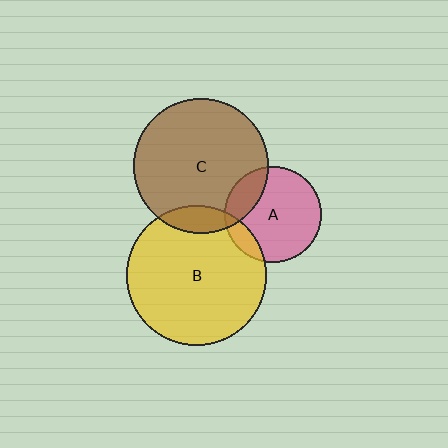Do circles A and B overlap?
Yes.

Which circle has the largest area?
Circle B (yellow).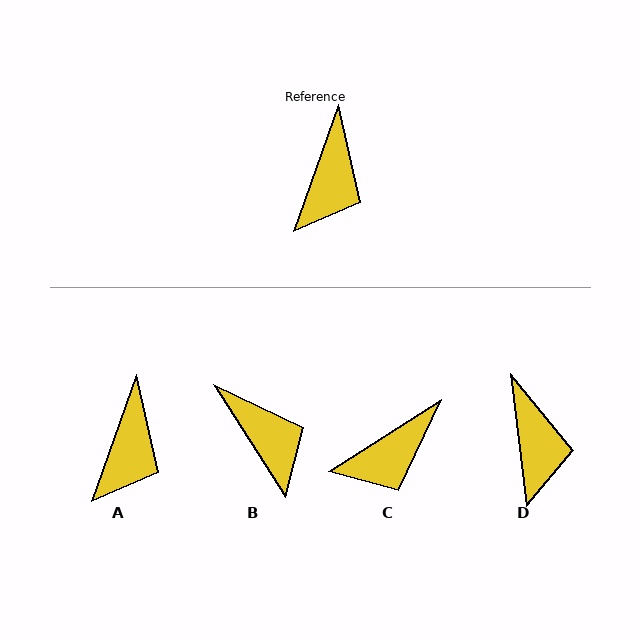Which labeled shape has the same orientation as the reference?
A.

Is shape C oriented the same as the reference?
No, it is off by about 38 degrees.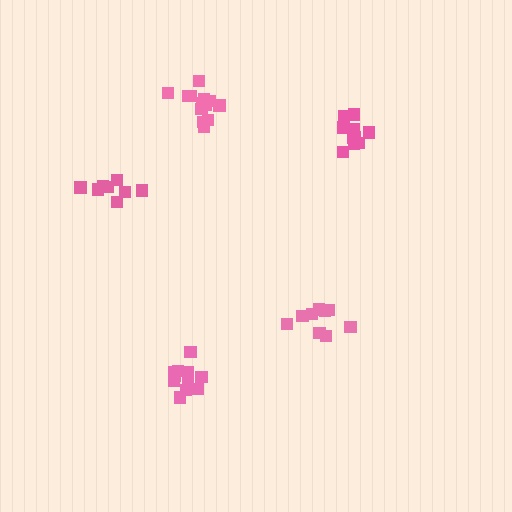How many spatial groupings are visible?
There are 5 spatial groupings.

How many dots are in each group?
Group 1: 8 dots, Group 2: 10 dots, Group 3: 11 dots, Group 4: 11 dots, Group 5: 13 dots (53 total).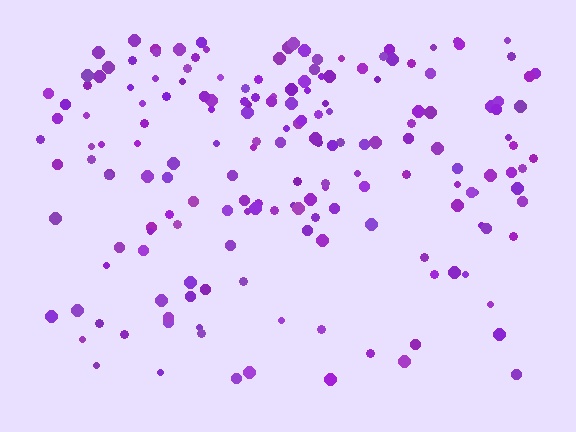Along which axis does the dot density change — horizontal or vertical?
Vertical.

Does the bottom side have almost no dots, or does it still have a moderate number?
Still a moderate number, just noticeably fewer than the top.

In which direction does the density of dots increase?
From bottom to top, with the top side densest.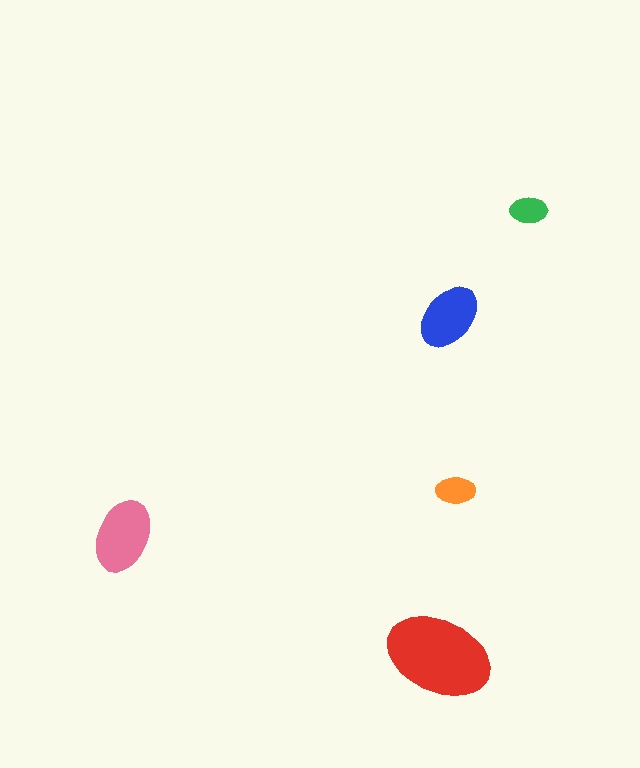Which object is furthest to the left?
The pink ellipse is leftmost.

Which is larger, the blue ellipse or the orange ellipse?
The blue one.